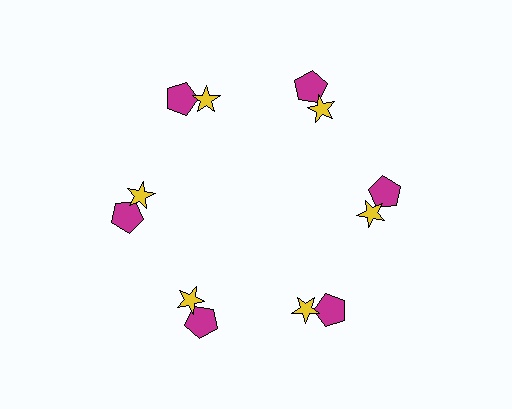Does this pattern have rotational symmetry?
Yes, this pattern has 6-fold rotational symmetry. It looks the same after rotating 60 degrees around the center.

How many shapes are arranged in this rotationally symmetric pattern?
There are 12 shapes, arranged in 6 groups of 2.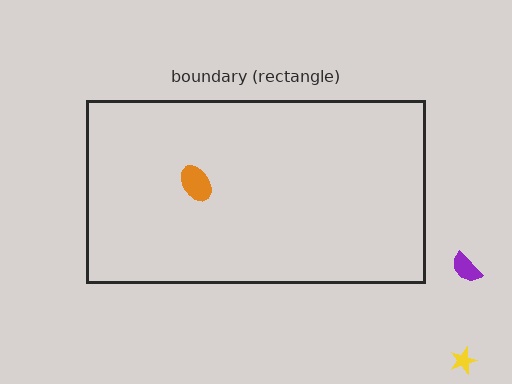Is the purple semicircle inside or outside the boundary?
Outside.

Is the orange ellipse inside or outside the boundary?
Inside.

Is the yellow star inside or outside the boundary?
Outside.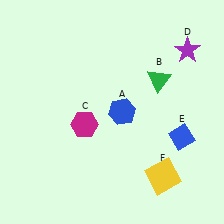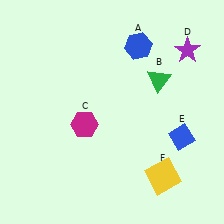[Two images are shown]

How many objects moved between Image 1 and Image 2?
1 object moved between the two images.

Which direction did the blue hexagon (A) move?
The blue hexagon (A) moved up.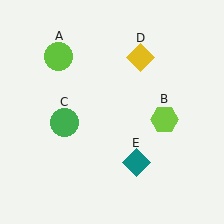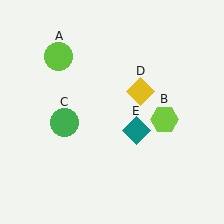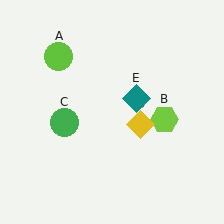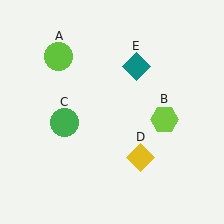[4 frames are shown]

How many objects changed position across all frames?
2 objects changed position: yellow diamond (object D), teal diamond (object E).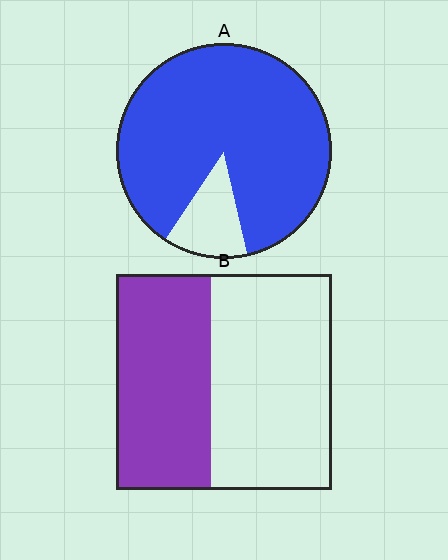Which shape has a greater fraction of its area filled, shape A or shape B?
Shape A.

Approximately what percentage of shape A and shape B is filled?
A is approximately 85% and B is approximately 45%.